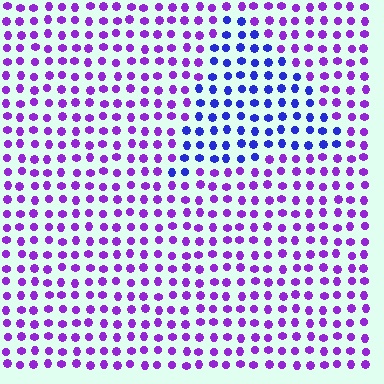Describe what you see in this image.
The image is filled with small purple elements in a uniform arrangement. A triangle-shaped region is visible where the elements are tinted to a slightly different hue, forming a subtle color boundary.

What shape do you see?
I see a triangle.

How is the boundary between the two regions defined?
The boundary is defined purely by a slight shift in hue (about 41 degrees). Spacing, size, and orientation are identical on both sides.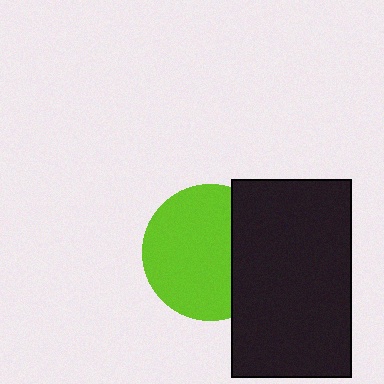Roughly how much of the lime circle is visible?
Most of it is visible (roughly 69%).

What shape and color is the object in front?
The object in front is a black rectangle.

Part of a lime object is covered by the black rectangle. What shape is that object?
It is a circle.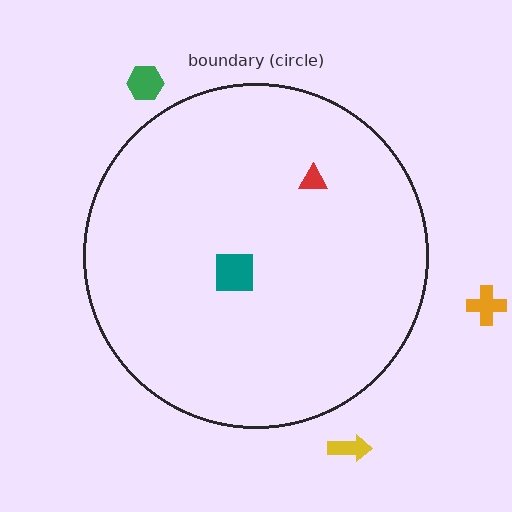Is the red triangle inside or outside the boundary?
Inside.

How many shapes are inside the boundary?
2 inside, 3 outside.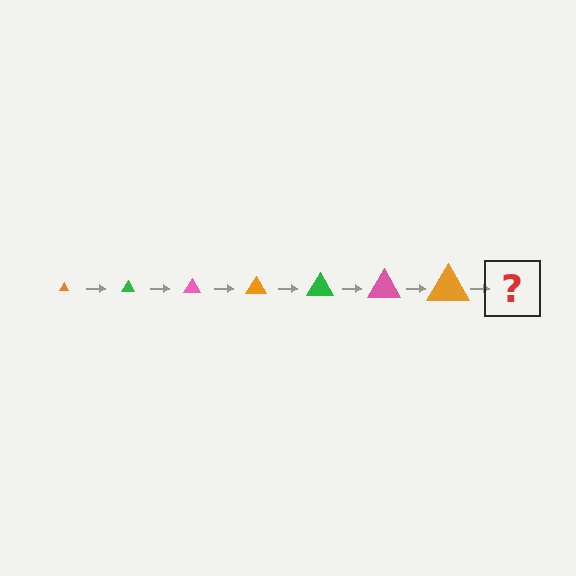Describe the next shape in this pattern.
It should be a green triangle, larger than the previous one.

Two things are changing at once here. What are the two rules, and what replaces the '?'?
The two rules are that the triangle grows larger each step and the color cycles through orange, green, and pink. The '?' should be a green triangle, larger than the previous one.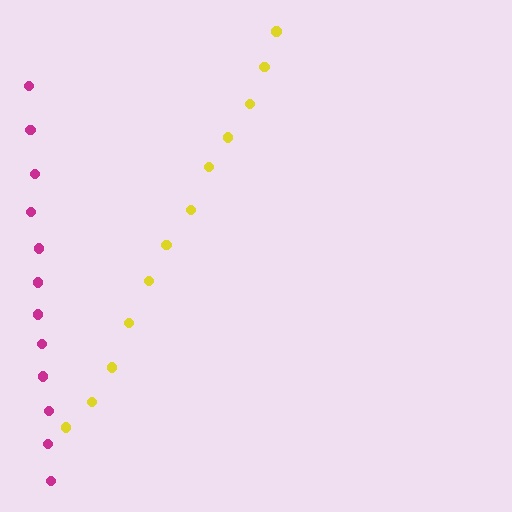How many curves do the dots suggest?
There are 2 distinct paths.